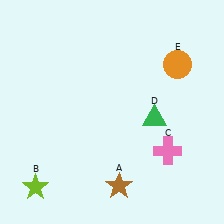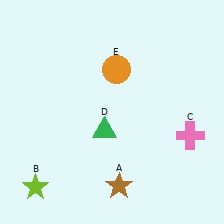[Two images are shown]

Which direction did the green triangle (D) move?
The green triangle (D) moved left.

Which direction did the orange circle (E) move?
The orange circle (E) moved left.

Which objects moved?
The objects that moved are: the pink cross (C), the green triangle (D), the orange circle (E).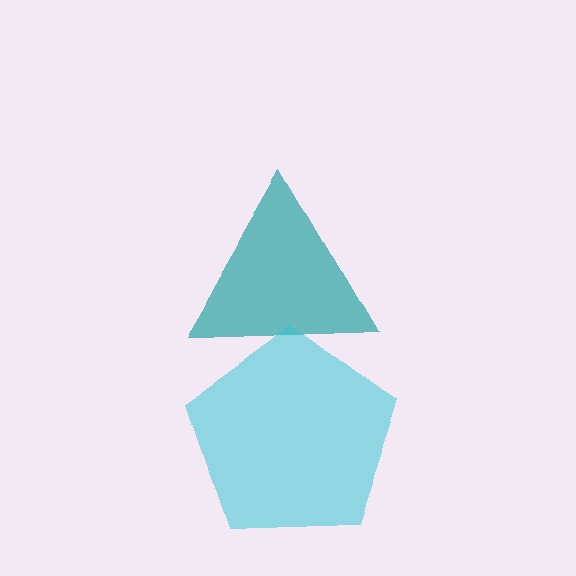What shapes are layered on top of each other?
The layered shapes are: a teal triangle, a cyan pentagon.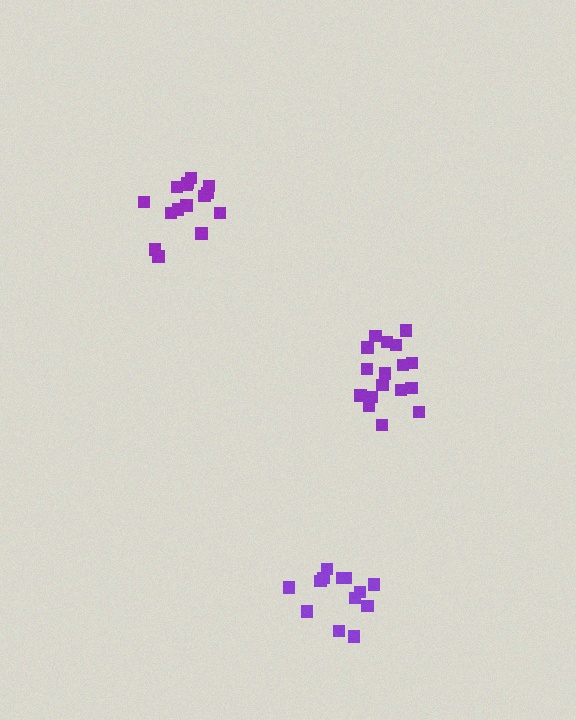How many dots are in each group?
Group 1: 13 dots, Group 2: 15 dots, Group 3: 17 dots (45 total).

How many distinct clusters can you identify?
There are 3 distinct clusters.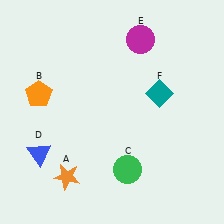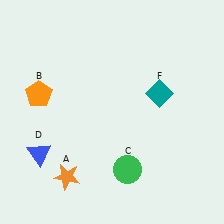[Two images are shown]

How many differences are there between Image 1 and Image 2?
There is 1 difference between the two images.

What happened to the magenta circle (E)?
The magenta circle (E) was removed in Image 2. It was in the top-right area of Image 1.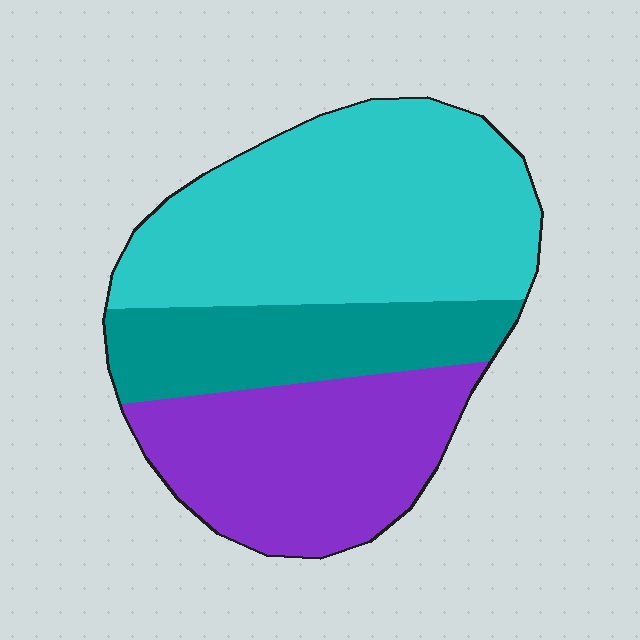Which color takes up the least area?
Teal, at roughly 20%.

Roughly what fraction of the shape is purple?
Purple takes up about one third (1/3) of the shape.